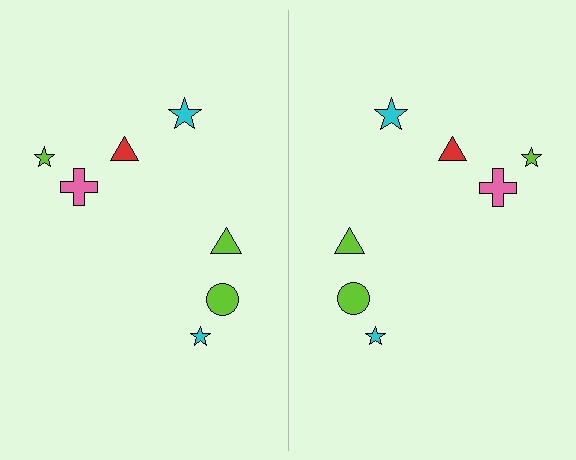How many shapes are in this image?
There are 14 shapes in this image.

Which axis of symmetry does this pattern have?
The pattern has a vertical axis of symmetry running through the center of the image.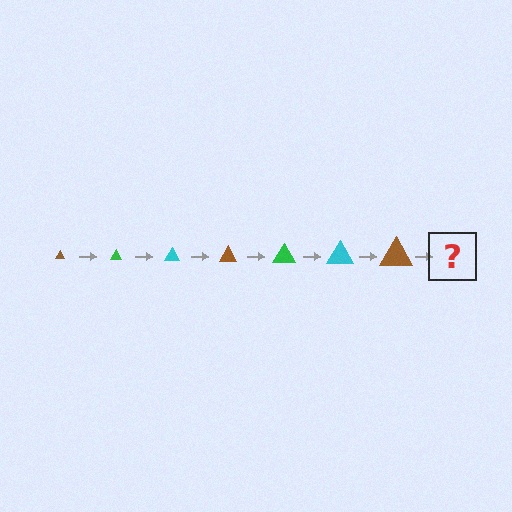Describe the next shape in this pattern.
It should be a green triangle, larger than the previous one.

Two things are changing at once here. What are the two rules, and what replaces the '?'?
The two rules are that the triangle grows larger each step and the color cycles through brown, green, and cyan. The '?' should be a green triangle, larger than the previous one.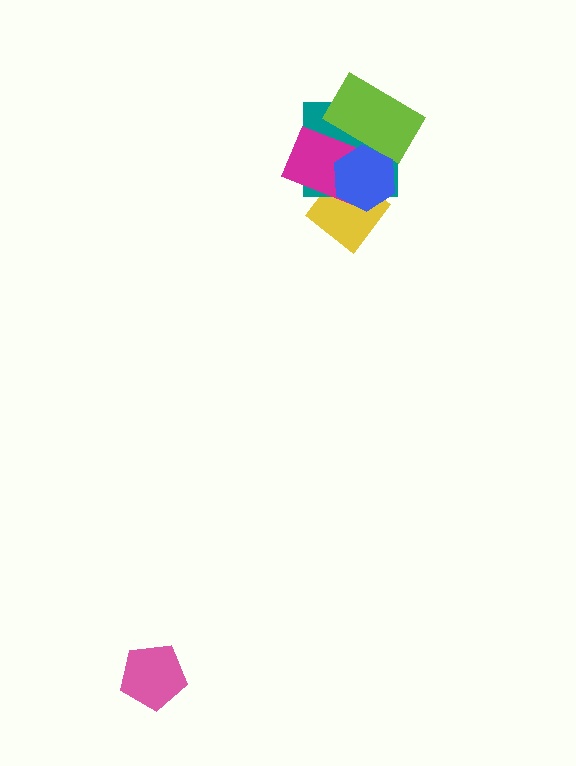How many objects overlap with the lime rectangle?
3 objects overlap with the lime rectangle.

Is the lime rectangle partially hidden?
Yes, it is partially covered by another shape.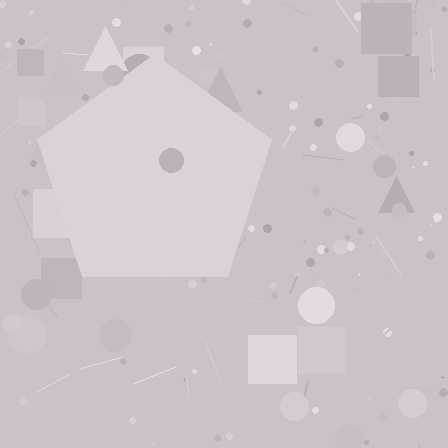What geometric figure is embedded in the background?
A pentagon is embedded in the background.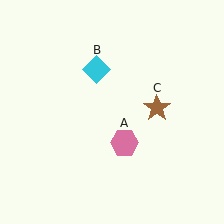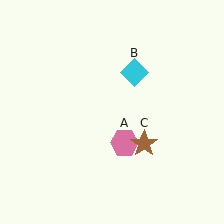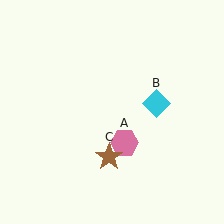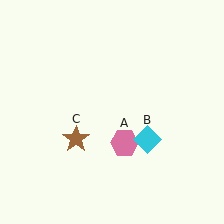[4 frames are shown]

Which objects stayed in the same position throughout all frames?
Pink hexagon (object A) remained stationary.